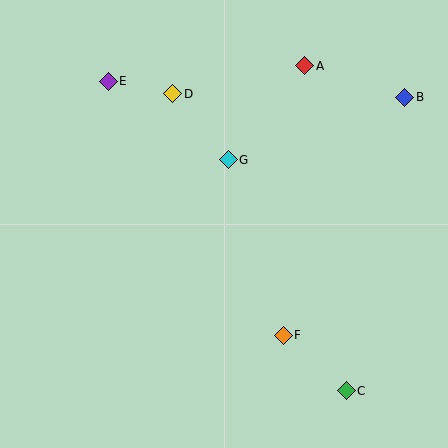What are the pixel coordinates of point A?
Point A is at (305, 66).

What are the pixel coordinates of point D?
Point D is at (173, 94).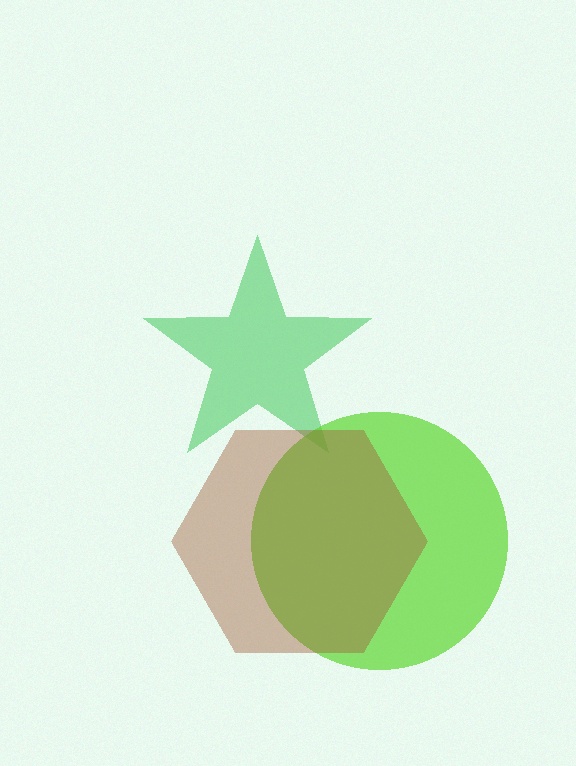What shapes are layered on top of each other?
The layered shapes are: a green star, a lime circle, a brown hexagon.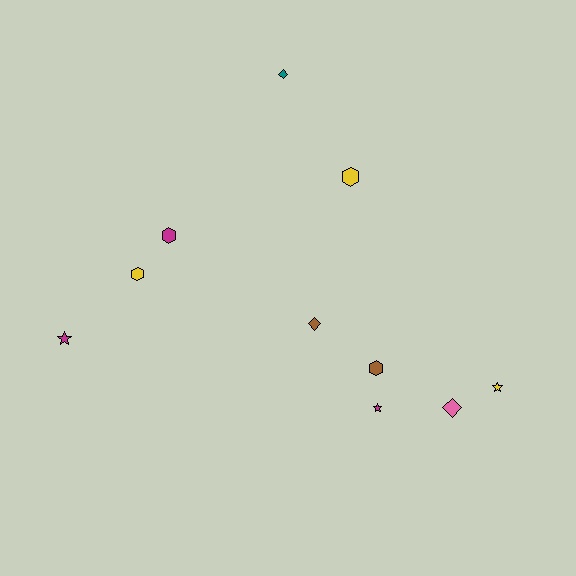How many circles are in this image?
There are no circles.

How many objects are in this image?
There are 10 objects.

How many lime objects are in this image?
There are no lime objects.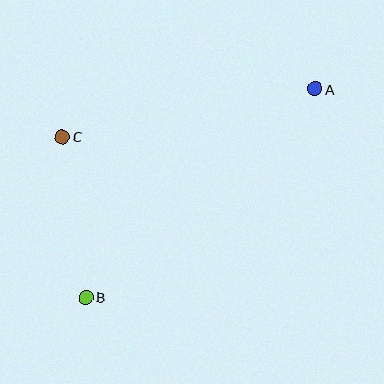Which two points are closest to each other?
Points B and C are closest to each other.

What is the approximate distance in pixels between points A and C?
The distance between A and C is approximately 257 pixels.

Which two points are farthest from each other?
Points A and B are farthest from each other.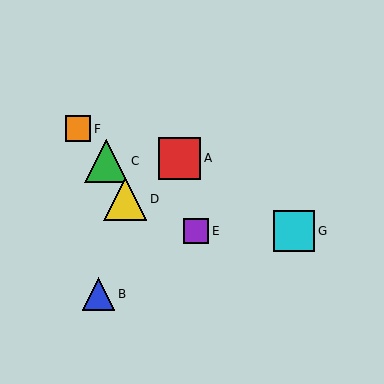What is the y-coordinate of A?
Object A is at y≈158.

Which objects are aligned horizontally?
Objects E, G are aligned horizontally.